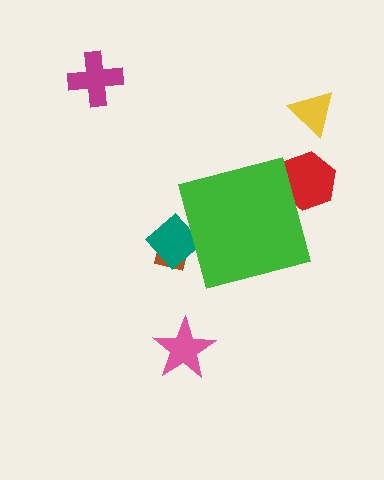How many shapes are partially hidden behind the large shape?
3 shapes are partially hidden.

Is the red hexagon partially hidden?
Yes, the red hexagon is partially hidden behind the green square.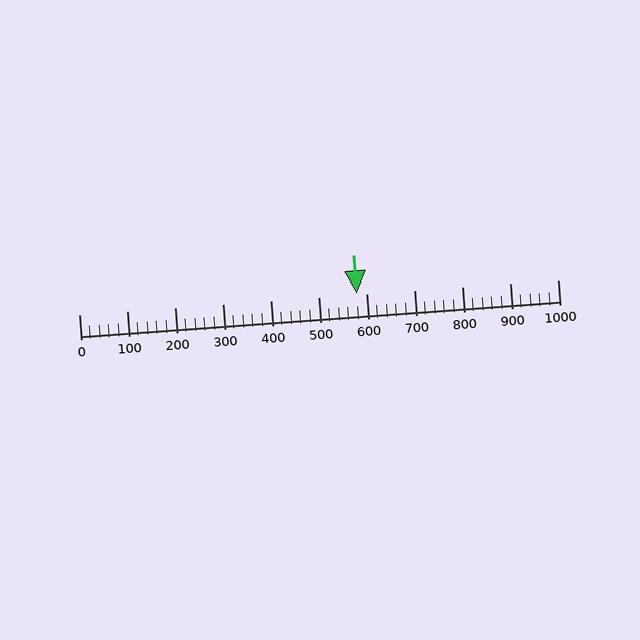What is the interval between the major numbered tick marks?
The major tick marks are spaced 100 units apart.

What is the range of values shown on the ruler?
The ruler shows values from 0 to 1000.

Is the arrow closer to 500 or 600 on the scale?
The arrow is closer to 600.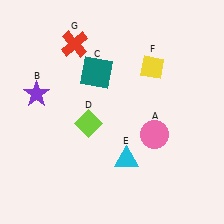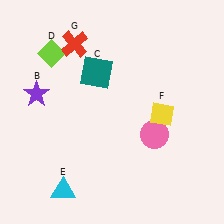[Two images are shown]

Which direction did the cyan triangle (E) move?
The cyan triangle (E) moved left.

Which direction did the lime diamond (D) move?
The lime diamond (D) moved up.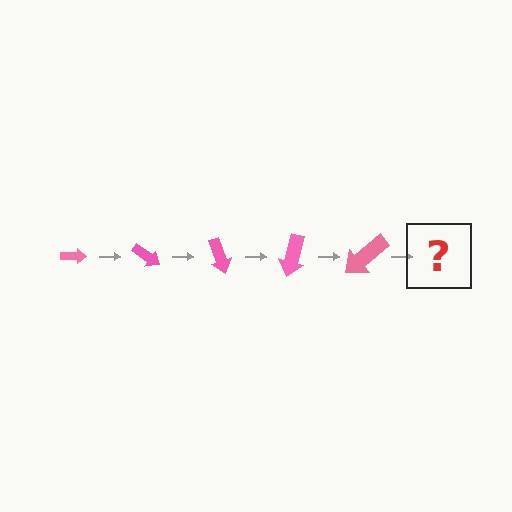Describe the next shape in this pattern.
It should be an arrow, larger than the previous one and rotated 175 degrees from the start.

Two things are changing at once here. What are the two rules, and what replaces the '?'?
The two rules are that the arrow grows larger each step and it rotates 35 degrees each step. The '?' should be an arrow, larger than the previous one and rotated 175 degrees from the start.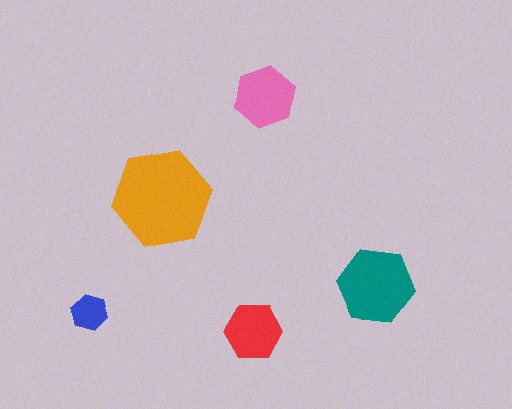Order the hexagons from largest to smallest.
the orange one, the teal one, the pink one, the red one, the blue one.